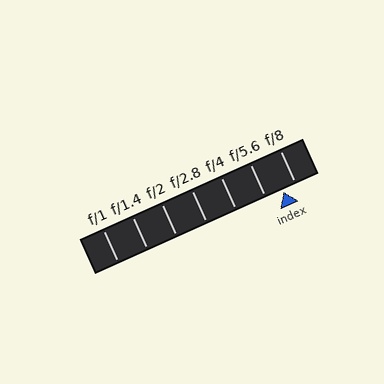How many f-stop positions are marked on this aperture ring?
There are 7 f-stop positions marked.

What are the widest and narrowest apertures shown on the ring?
The widest aperture shown is f/1 and the narrowest is f/8.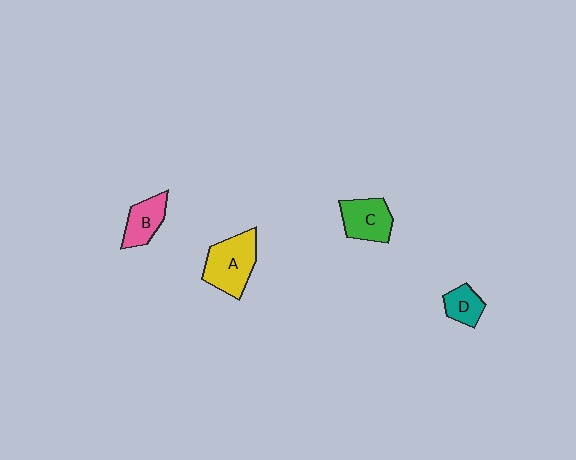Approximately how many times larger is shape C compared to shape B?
Approximately 1.2 times.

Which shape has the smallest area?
Shape D (teal).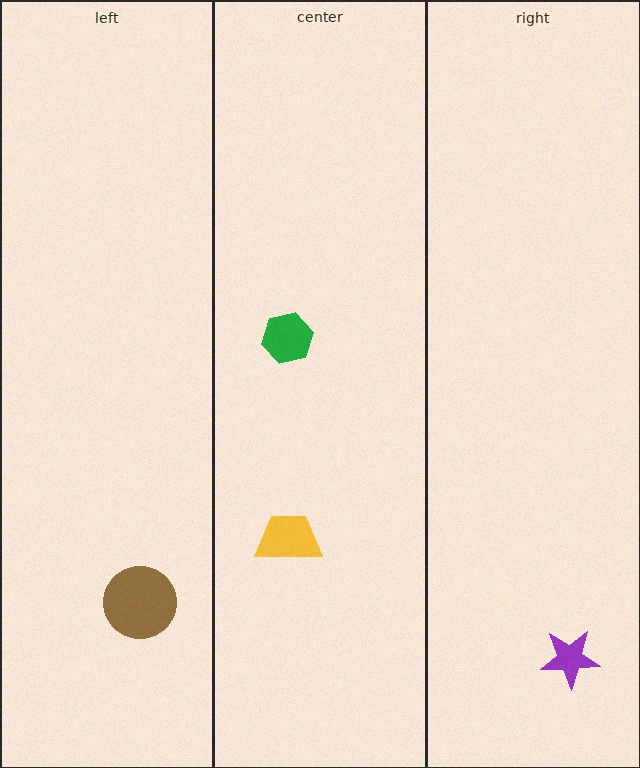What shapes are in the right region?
The purple star.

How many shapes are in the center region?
2.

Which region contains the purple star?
The right region.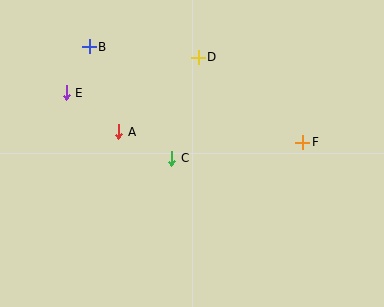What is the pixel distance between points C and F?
The distance between C and F is 132 pixels.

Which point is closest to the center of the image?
Point C at (172, 158) is closest to the center.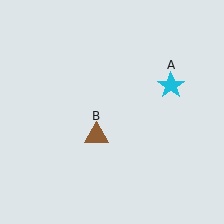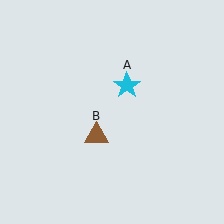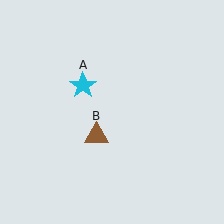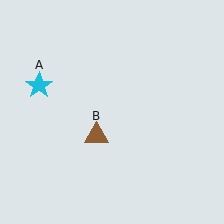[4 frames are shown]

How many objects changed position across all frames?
1 object changed position: cyan star (object A).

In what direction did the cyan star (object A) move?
The cyan star (object A) moved left.